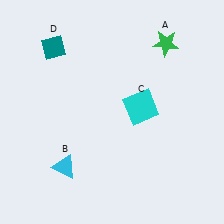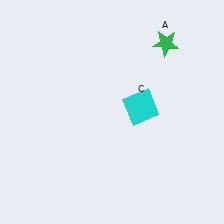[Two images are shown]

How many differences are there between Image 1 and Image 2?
There are 2 differences between the two images.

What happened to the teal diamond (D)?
The teal diamond (D) was removed in Image 2. It was in the top-left area of Image 1.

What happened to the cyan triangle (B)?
The cyan triangle (B) was removed in Image 2. It was in the bottom-left area of Image 1.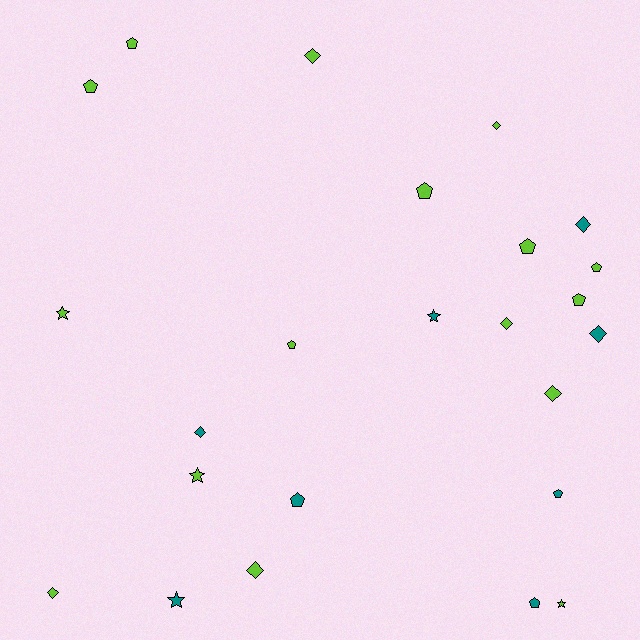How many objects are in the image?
There are 24 objects.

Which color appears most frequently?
Lime, with 16 objects.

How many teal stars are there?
There are 2 teal stars.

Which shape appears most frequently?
Pentagon, with 10 objects.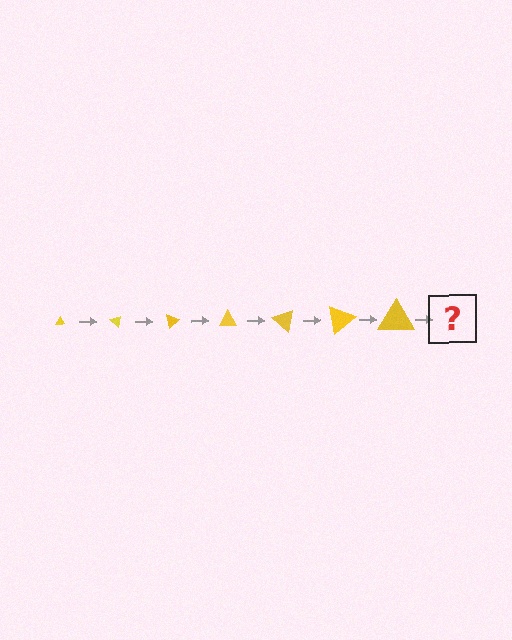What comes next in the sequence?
The next element should be a triangle, larger than the previous one and rotated 280 degrees from the start.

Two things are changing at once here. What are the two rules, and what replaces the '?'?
The two rules are that the triangle grows larger each step and it rotates 40 degrees each step. The '?' should be a triangle, larger than the previous one and rotated 280 degrees from the start.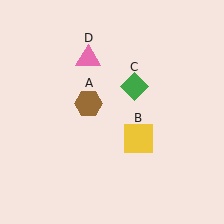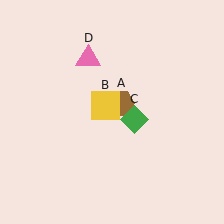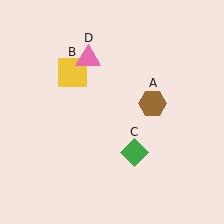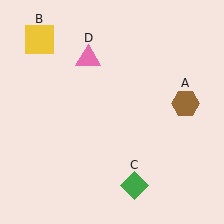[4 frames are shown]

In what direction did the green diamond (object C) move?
The green diamond (object C) moved down.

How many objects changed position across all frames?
3 objects changed position: brown hexagon (object A), yellow square (object B), green diamond (object C).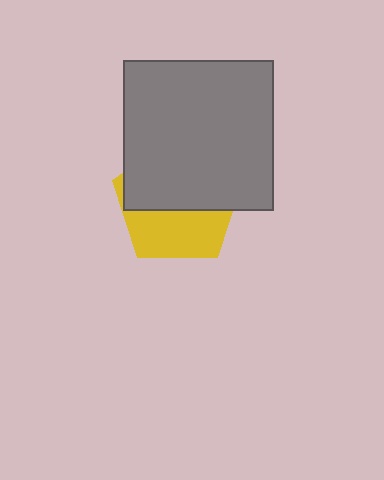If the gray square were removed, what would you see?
You would see the complete yellow pentagon.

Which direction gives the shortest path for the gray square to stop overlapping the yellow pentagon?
Moving up gives the shortest separation.